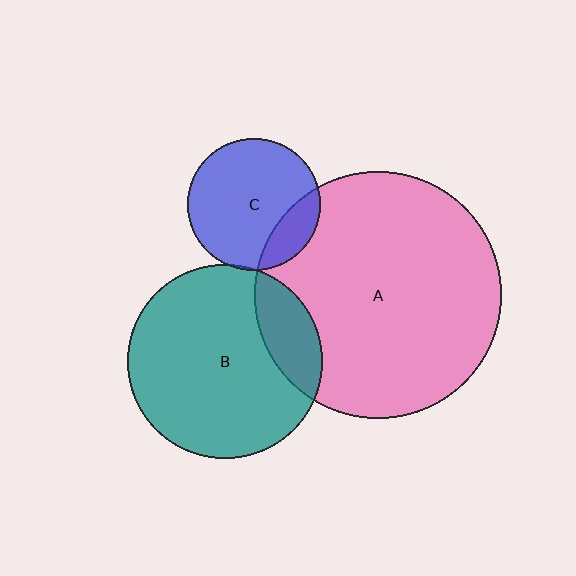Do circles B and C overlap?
Yes.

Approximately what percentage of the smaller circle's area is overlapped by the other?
Approximately 5%.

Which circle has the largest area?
Circle A (pink).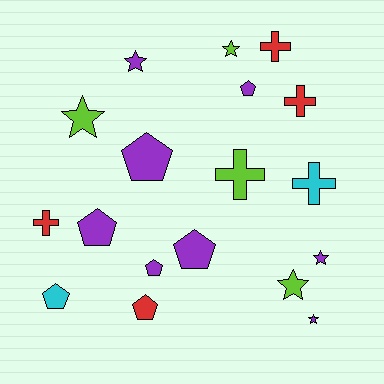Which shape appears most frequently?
Pentagon, with 7 objects.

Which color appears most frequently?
Purple, with 8 objects.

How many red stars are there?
There are no red stars.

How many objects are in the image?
There are 18 objects.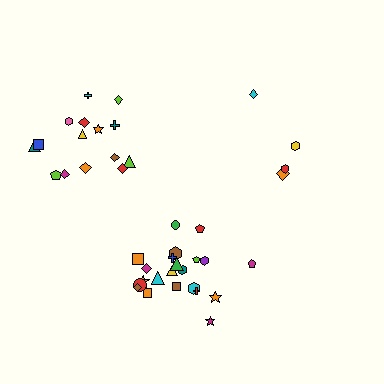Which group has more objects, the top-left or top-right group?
The top-left group.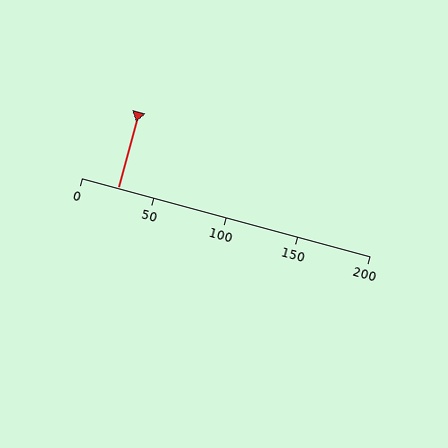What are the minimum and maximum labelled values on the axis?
The axis runs from 0 to 200.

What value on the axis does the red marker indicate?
The marker indicates approximately 25.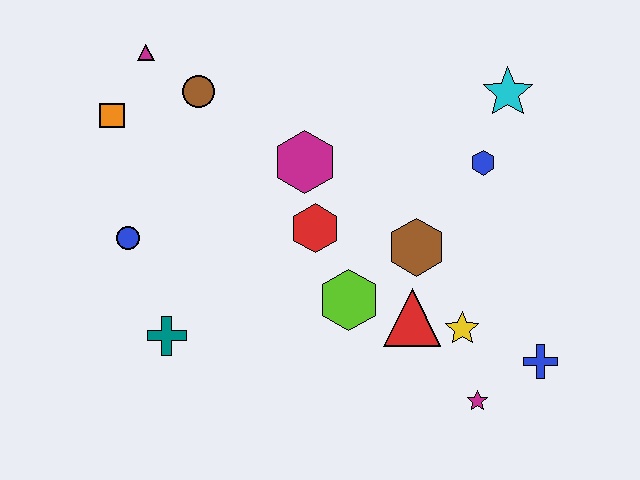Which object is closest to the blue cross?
The magenta star is closest to the blue cross.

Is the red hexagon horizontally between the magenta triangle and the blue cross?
Yes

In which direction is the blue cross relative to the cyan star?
The blue cross is below the cyan star.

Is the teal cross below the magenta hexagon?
Yes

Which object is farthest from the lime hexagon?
The magenta triangle is farthest from the lime hexagon.